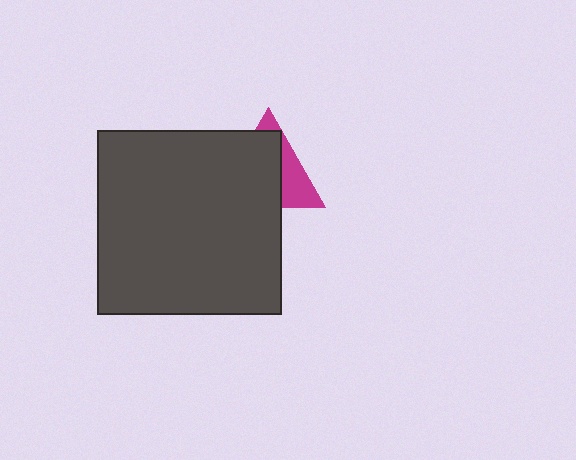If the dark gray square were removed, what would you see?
You would see the complete magenta triangle.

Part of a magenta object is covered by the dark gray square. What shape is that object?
It is a triangle.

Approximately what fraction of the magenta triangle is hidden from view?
Roughly 65% of the magenta triangle is hidden behind the dark gray square.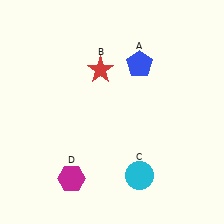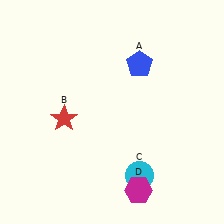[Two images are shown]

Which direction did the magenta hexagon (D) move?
The magenta hexagon (D) moved right.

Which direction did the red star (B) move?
The red star (B) moved down.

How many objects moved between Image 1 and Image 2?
2 objects moved between the two images.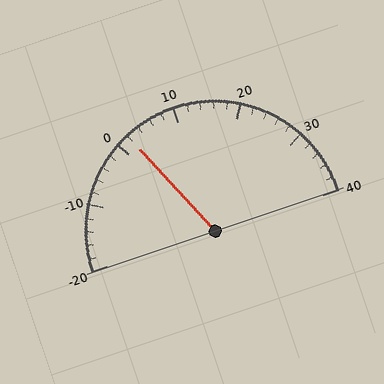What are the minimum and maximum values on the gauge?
The gauge ranges from -20 to 40.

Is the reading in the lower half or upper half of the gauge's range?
The reading is in the lower half of the range (-20 to 40).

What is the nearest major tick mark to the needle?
The nearest major tick mark is 0.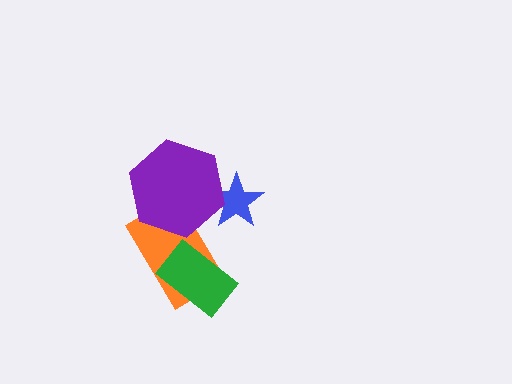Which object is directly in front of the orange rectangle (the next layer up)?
The green rectangle is directly in front of the orange rectangle.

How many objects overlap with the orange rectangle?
2 objects overlap with the orange rectangle.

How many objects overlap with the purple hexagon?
2 objects overlap with the purple hexagon.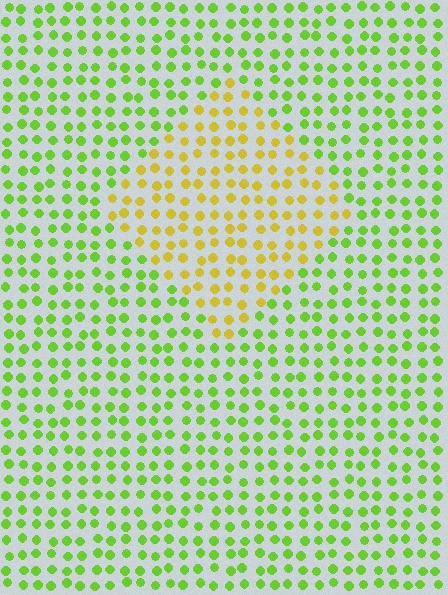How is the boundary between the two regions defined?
The boundary is defined purely by a slight shift in hue (about 44 degrees). Spacing, size, and orientation are identical on both sides.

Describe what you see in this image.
The image is filled with small lime elements in a uniform arrangement. A diamond-shaped region is visible where the elements are tinted to a slightly different hue, forming a subtle color boundary.